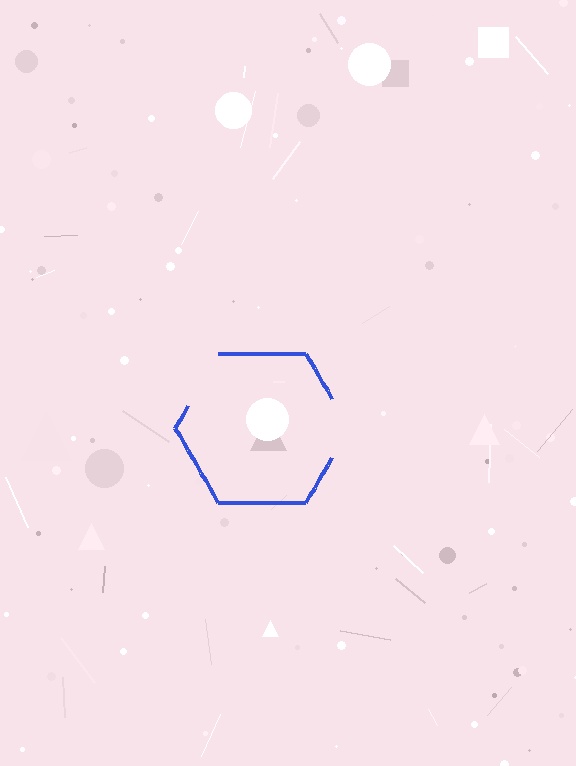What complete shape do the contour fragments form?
The contour fragments form a hexagon.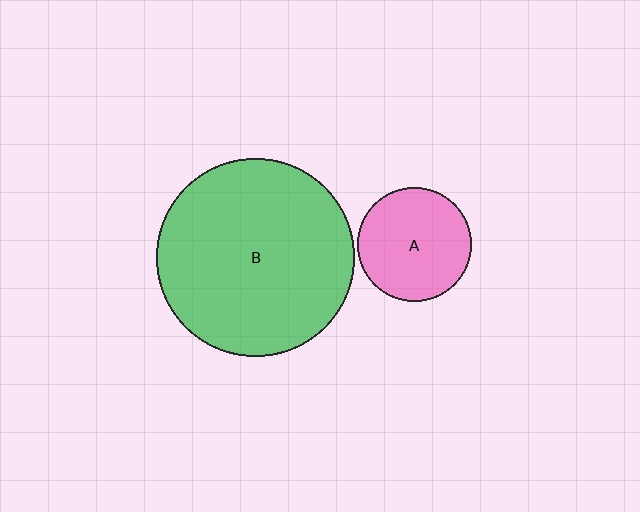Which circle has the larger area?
Circle B (green).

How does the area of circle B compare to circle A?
Approximately 3.0 times.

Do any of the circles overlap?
No, none of the circles overlap.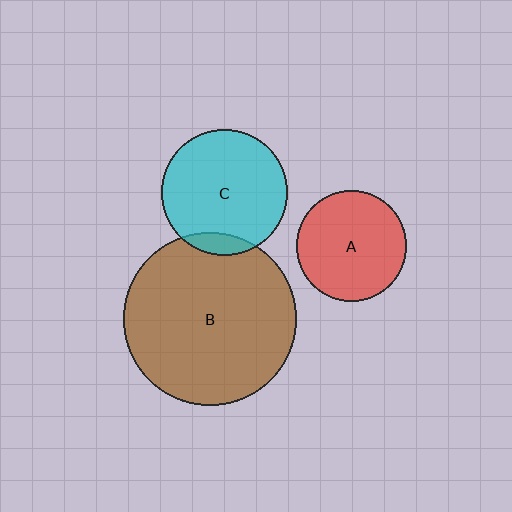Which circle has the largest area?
Circle B (brown).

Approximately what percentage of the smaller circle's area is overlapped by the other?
Approximately 10%.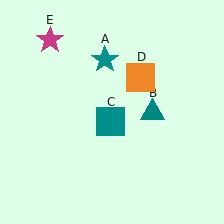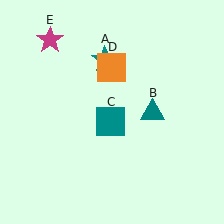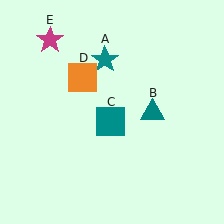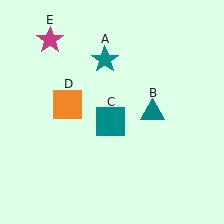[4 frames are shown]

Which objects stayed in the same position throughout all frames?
Teal star (object A) and teal triangle (object B) and teal square (object C) and magenta star (object E) remained stationary.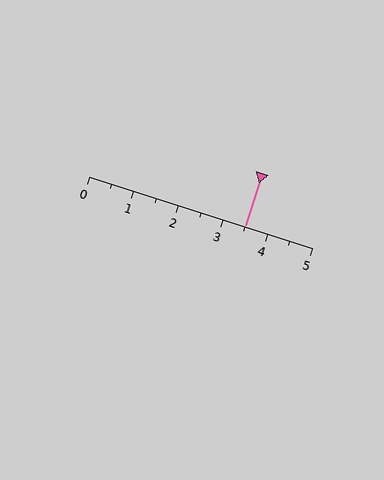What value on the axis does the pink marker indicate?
The marker indicates approximately 3.5.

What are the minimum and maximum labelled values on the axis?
The axis runs from 0 to 5.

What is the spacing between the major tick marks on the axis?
The major ticks are spaced 1 apart.